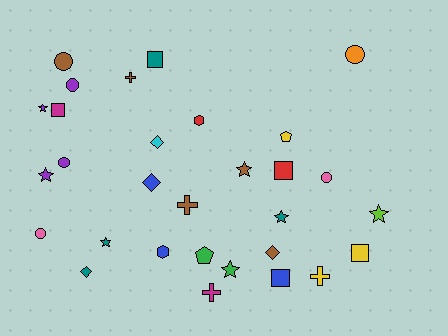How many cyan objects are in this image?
There is 1 cyan object.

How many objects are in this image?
There are 30 objects.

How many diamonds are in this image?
There are 4 diamonds.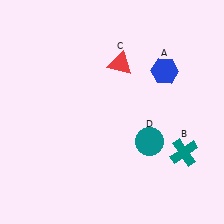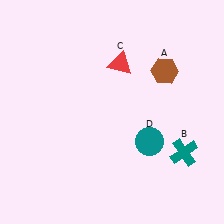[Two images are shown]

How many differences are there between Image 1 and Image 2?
There is 1 difference between the two images.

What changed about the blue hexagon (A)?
In Image 1, A is blue. In Image 2, it changed to brown.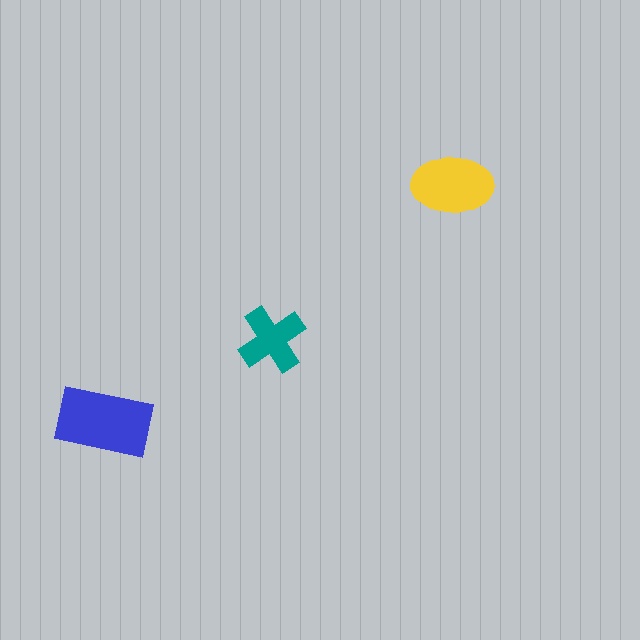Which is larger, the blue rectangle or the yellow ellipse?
The blue rectangle.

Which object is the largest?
The blue rectangle.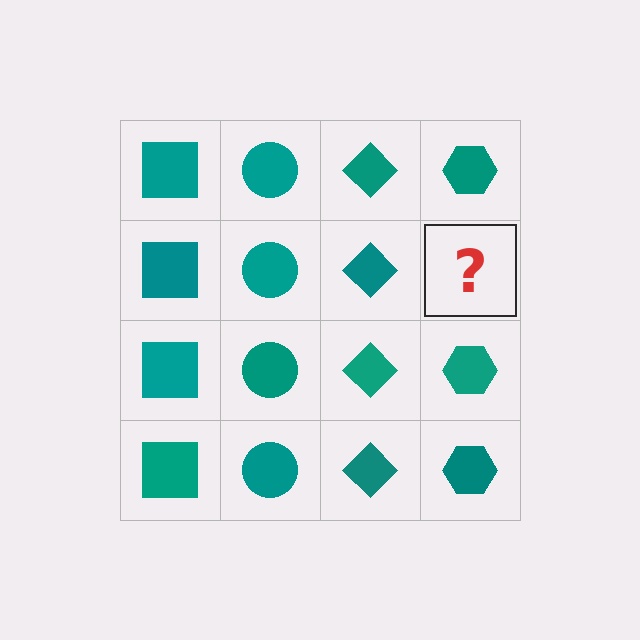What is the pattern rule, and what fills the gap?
The rule is that each column has a consistent shape. The gap should be filled with a teal hexagon.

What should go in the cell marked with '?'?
The missing cell should contain a teal hexagon.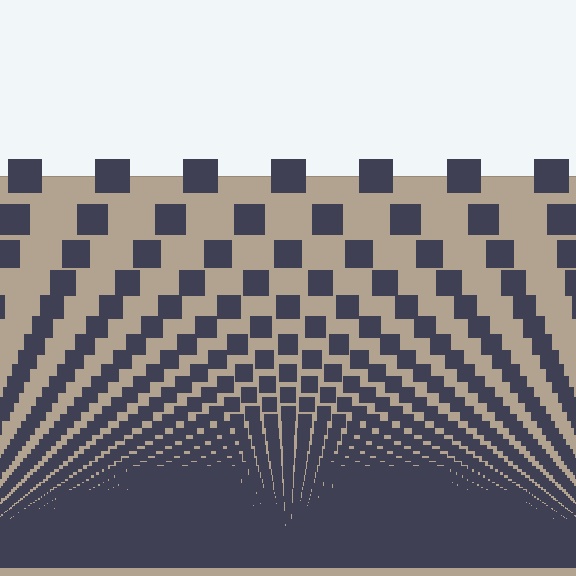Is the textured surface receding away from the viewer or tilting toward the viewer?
The surface appears to tilt toward the viewer. Texture elements get larger and sparser toward the top.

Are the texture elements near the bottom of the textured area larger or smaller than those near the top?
Smaller. The gradient is inverted — elements near the bottom are smaller and denser.